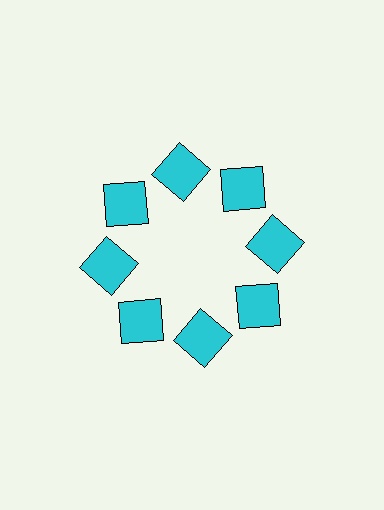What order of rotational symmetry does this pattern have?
This pattern has 8-fold rotational symmetry.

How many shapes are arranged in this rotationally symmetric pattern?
There are 8 shapes, arranged in 8 groups of 1.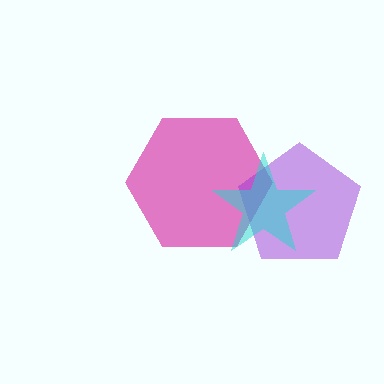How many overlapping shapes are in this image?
There are 3 overlapping shapes in the image.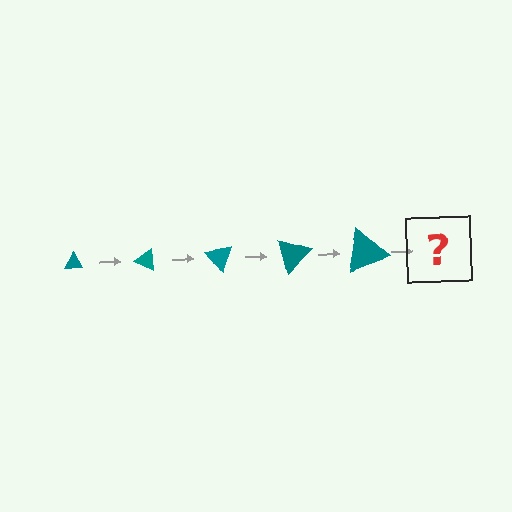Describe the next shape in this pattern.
It should be a triangle, larger than the previous one and rotated 125 degrees from the start.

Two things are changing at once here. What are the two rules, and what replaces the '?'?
The two rules are that the triangle grows larger each step and it rotates 25 degrees each step. The '?' should be a triangle, larger than the previous one and rotated 125 degrees from the start.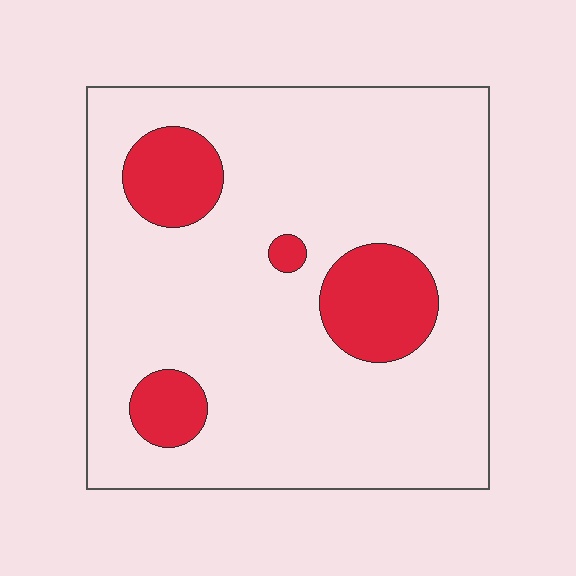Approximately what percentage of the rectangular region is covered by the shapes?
Approximately 15%.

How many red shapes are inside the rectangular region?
4.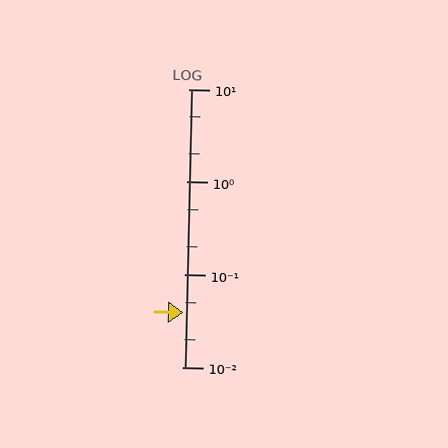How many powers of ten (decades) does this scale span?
The scale spans 3 decades, from 0.01 to 10.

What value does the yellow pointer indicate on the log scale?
The pointer indicates approximately 0.039.